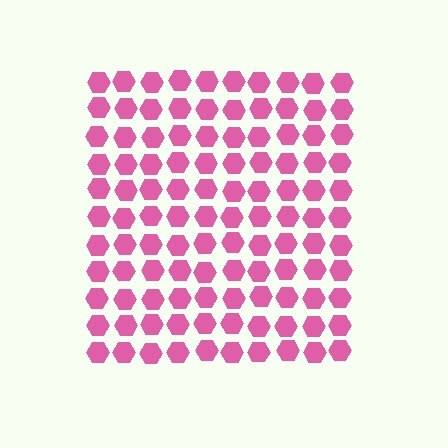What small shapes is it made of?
It is made of small hexagons.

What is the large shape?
The large shape is a square.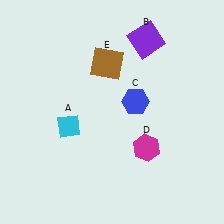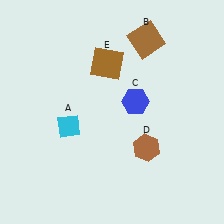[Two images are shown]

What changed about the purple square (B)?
In Image 1, B is purple. In Image 2, it changed to brown.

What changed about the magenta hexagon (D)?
In Image 1, D is magenta. In Image 2, it changed to brown.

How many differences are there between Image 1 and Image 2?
There are 2 differences between the two images.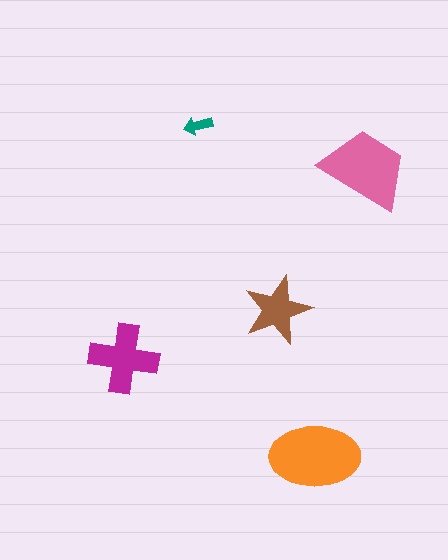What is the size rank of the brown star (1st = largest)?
4th.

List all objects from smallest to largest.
The teal arrow, the brown star, the magenta cross, the pink trapezoid, the orange ellipse.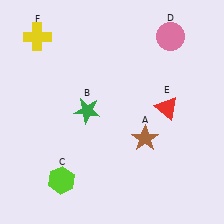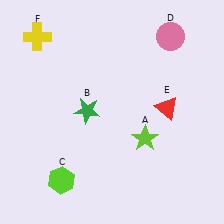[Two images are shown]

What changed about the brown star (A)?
In Image 1, A is brown. In Image 2, it changed to lime.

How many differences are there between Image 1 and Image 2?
There is 1 difference between the two images.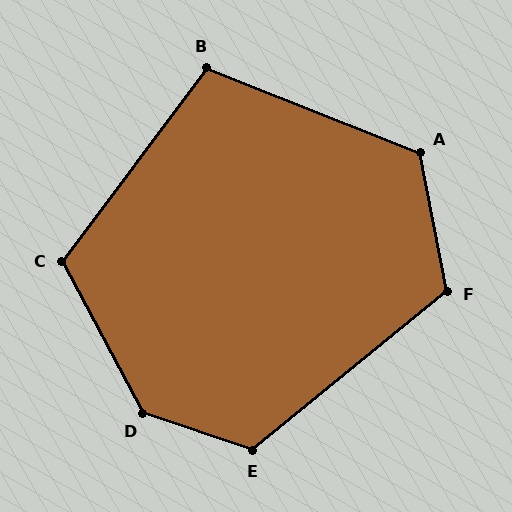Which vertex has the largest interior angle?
D, at approximately 136 degrees.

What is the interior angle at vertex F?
Approximately 118 degrees (obtuse).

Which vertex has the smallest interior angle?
B, at approximately 105 degrees.